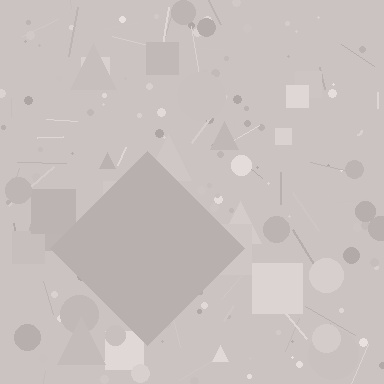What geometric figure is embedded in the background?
A diamond is embedded in the background.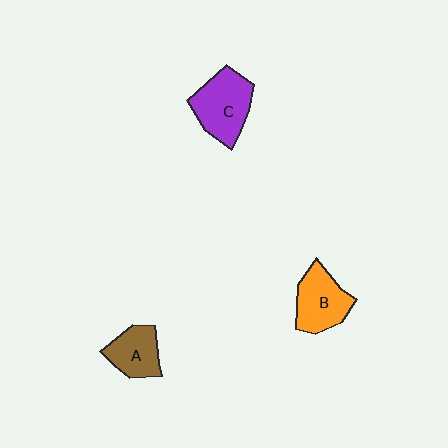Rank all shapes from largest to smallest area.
From largest to smallest: C (purple), B (orange), A (brown).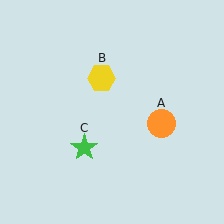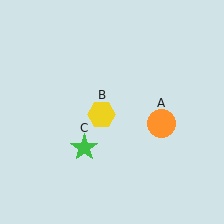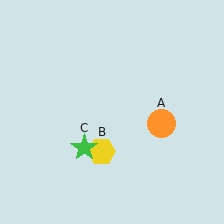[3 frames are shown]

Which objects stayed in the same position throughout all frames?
Orange circle (object A) and green star (object C) remained stationary.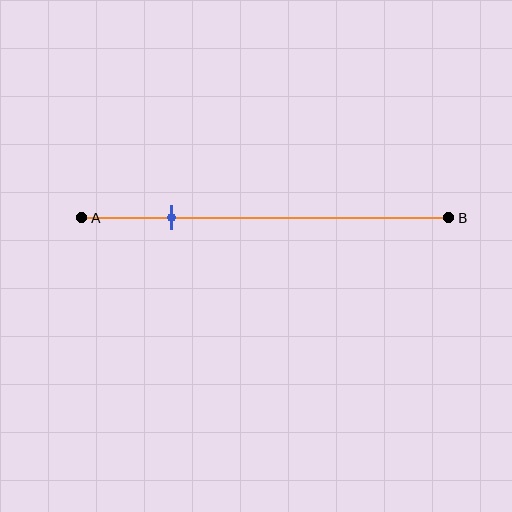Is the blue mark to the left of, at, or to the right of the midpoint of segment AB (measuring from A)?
The blue mark is to the left of the midpoint of segment AB.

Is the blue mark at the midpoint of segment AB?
No, the mark is at about 25% from A, not at the 50% midpoint.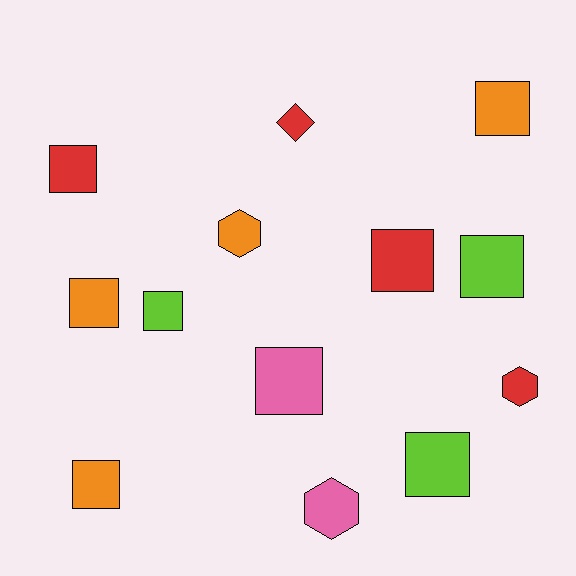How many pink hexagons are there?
There is 1 pink hexagon.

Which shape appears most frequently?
Square, with 9 objects.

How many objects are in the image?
There are 13 objects.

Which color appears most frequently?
Orange, with 4 objects.